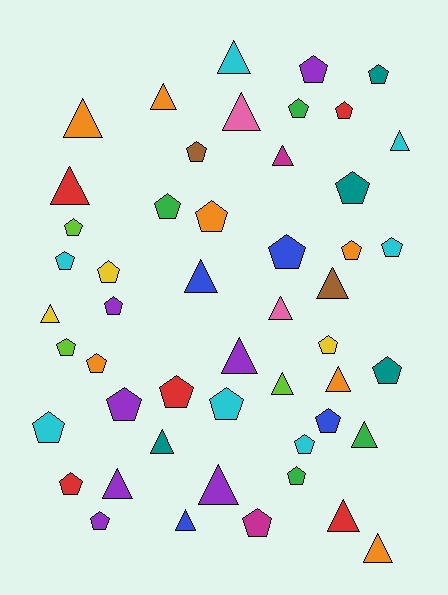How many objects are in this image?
There are 50 objects.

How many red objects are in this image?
There are 5 red objects.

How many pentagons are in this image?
There are 29 pentagons.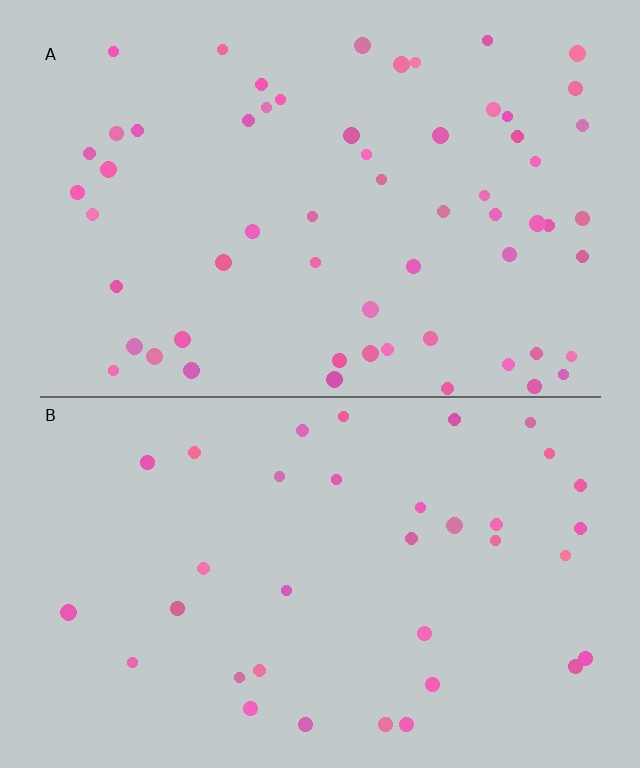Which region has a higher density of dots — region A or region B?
A (the top).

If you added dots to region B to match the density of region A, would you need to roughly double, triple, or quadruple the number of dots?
Approximately double.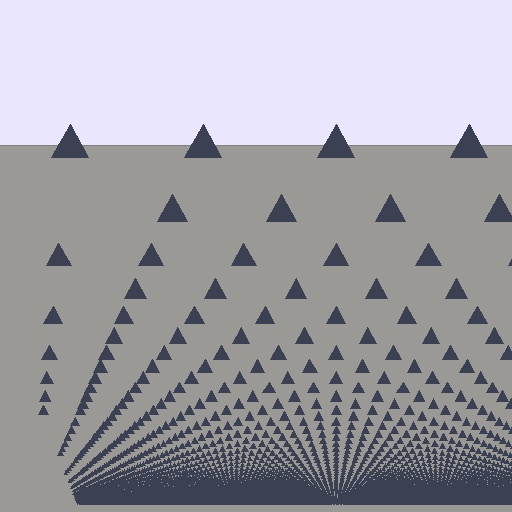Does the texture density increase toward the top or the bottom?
Density increases toward the bottom.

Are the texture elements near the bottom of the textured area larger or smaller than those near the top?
Smaller. The gradient is inverted — elements near the bottom are smaller and denser.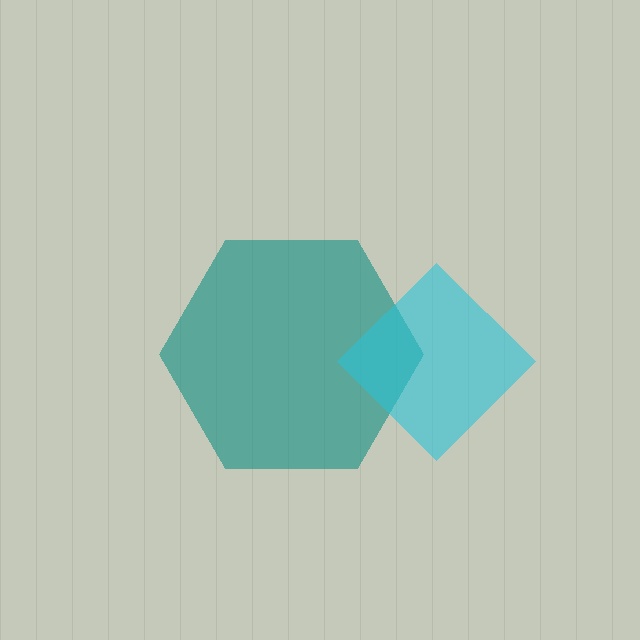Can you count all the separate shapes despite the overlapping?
Yes, there are 2 separate shapes.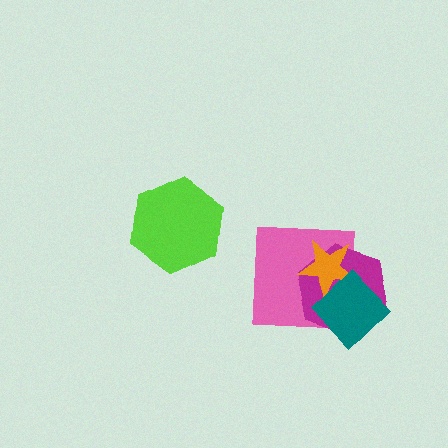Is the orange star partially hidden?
Yes, it is partially covered by another shape.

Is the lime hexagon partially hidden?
No, no other shape covers it.